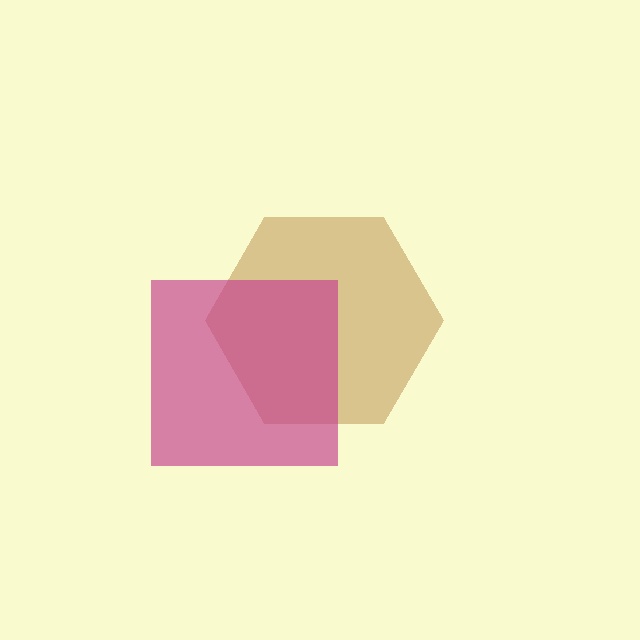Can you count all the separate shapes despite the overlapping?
Yes, there are 2 separate shapes.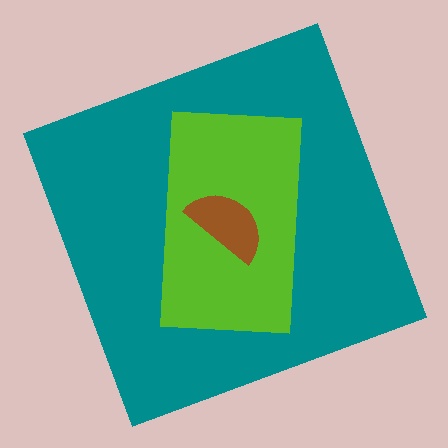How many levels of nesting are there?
3.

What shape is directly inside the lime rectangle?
The brown semicircle.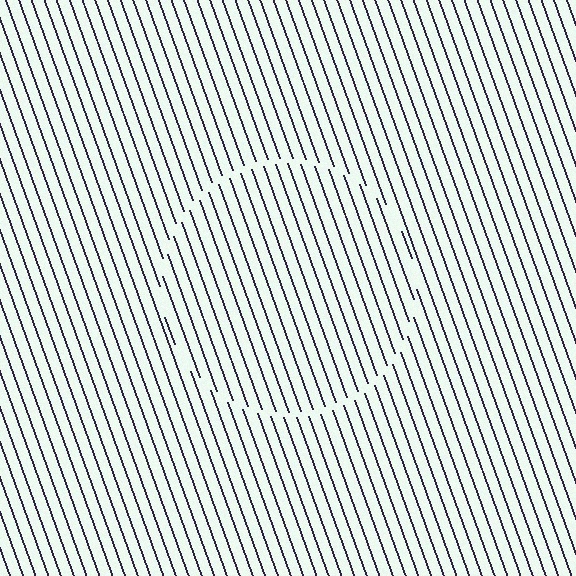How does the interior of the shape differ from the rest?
The interior of the shape contains the same grating, shifted by half a period — the contour is defined by the phase discontinuity where line-ends from the inner and outer gratings abut.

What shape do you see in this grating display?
An illusory circle. The interior of the shape contains the same grating, shifted by half a period — the contour is defined by the phase discontinuity where line-ends from the inner and outer gratings abut.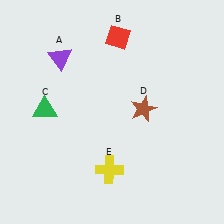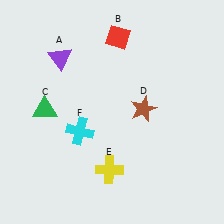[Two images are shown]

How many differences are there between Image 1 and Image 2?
There is 1 difference between the two images.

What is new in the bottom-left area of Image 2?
A cyan cross (F) was added in the bottom-left area of Image 2.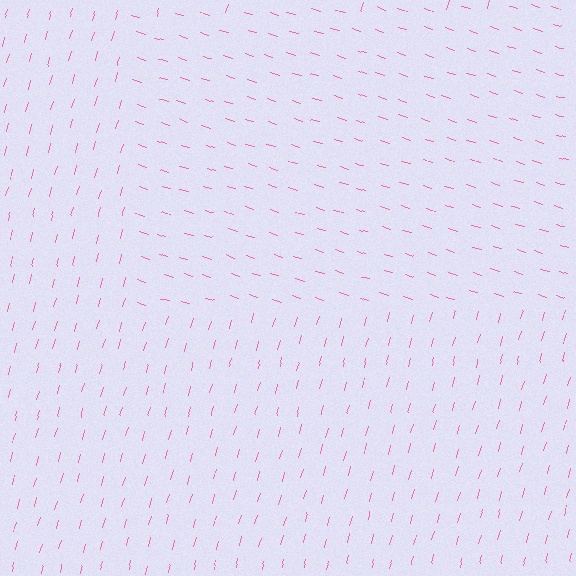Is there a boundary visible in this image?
Yes, there is a texture boundary formed by a change in line orientation.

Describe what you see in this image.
The image is filled with small pink line segments. A rectangle region in the image has lines oriented differently from the surrounding lines, creating a visible texture boundary.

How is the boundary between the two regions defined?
The boundary is defined purely by a change in line orientation (approximately 88 degrees difference). All lines are the same color and thickness.